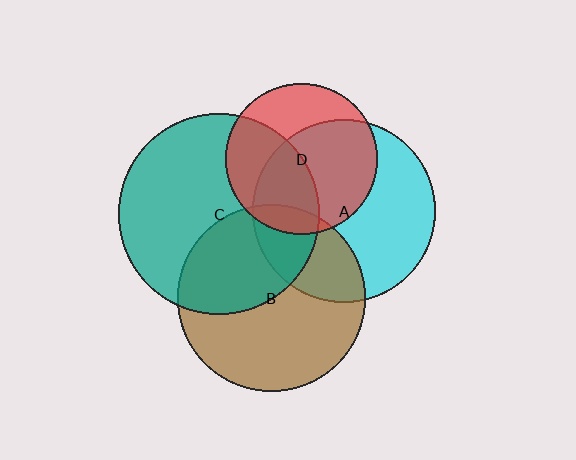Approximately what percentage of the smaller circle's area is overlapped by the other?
Approximately 25%.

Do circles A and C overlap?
Yes.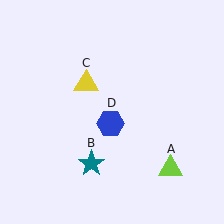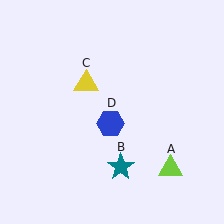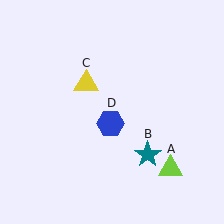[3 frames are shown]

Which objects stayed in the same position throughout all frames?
Lime triangle (object A) and yellow triangle (object C) and blue hexagon (object D) remained stationary.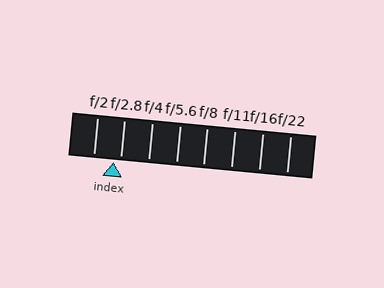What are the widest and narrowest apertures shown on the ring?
The widest aperture shown is f/2 and the narrowest is f/22.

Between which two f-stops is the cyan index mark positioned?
The index mark is between f/2 and f/2.8.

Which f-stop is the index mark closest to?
The index mark is closest to f/2.8.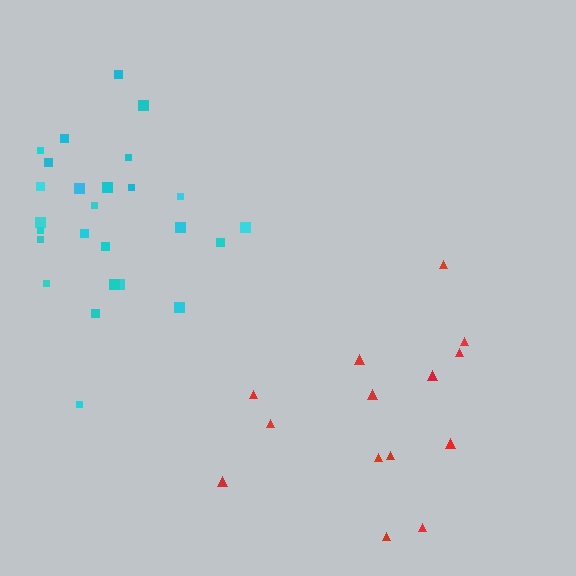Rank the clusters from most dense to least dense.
cyan, red.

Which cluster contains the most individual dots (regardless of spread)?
Cyan (26).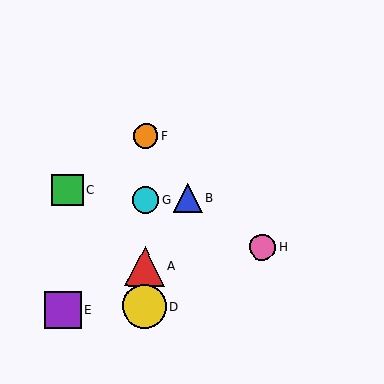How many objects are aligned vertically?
4 objects (A, D, F, G) are aligned vertically.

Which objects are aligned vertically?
Objects A, D, F, G are aligned vertically.